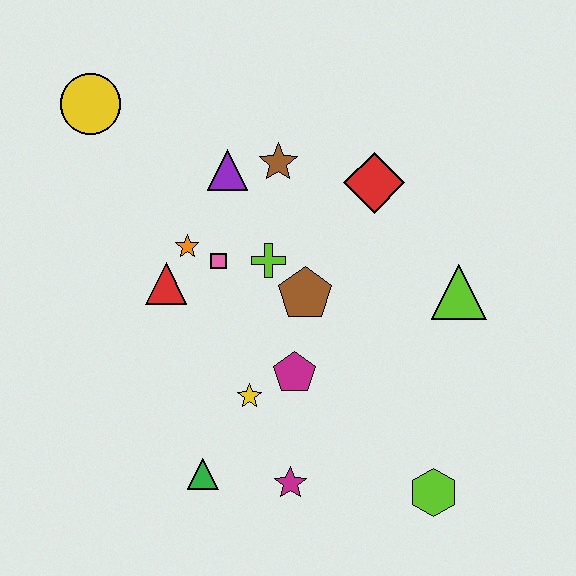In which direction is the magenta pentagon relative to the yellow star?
The magenta pentagon is to the right of the yellow star.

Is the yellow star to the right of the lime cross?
No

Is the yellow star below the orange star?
Yes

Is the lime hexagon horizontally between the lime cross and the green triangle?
No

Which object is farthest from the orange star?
The lime hexagon is farthest from the orange star.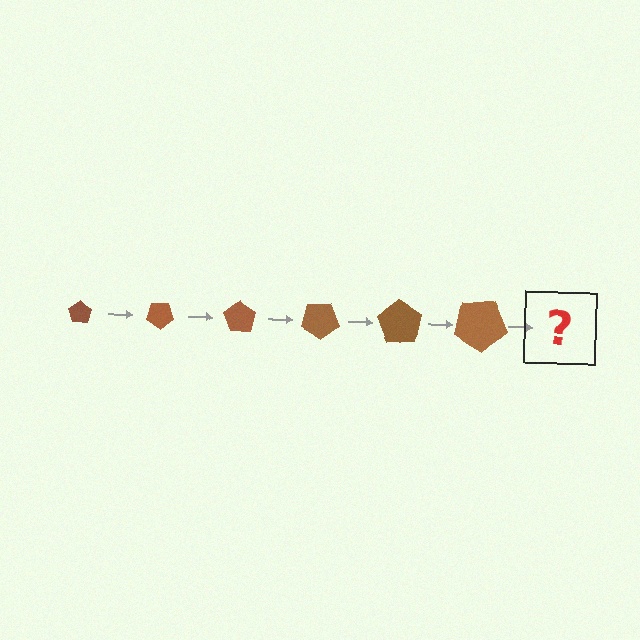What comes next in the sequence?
The next element should be a pentagon, larger than the previous one and rotated 210 degrees from the start.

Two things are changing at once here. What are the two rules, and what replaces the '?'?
The two rules are that the pentagon grows larger each step and it rotates 35 degrees each step. The '?' should be a pentagon, larger than the previous one and rotated 210 degrees from the start.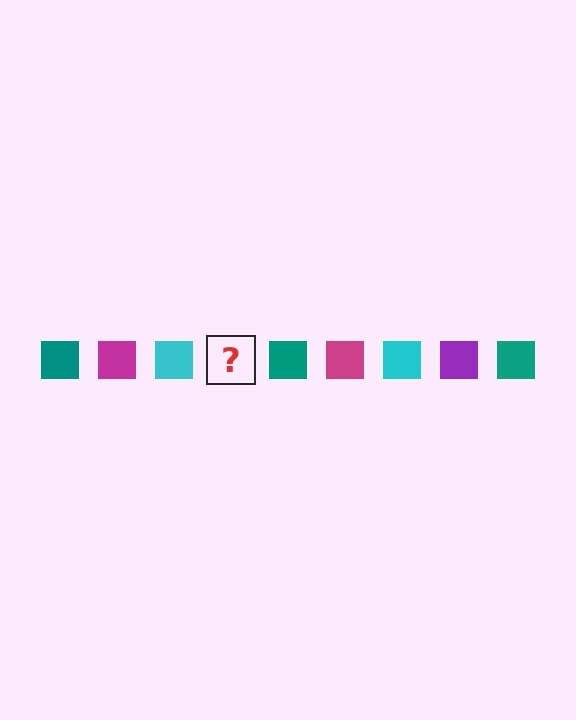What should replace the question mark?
The question mark should be replaced with a purple square.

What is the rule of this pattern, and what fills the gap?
The rule is that the pattern cycles through teal, magenta, cyan, purple squares. The gap should be filled with a purple square.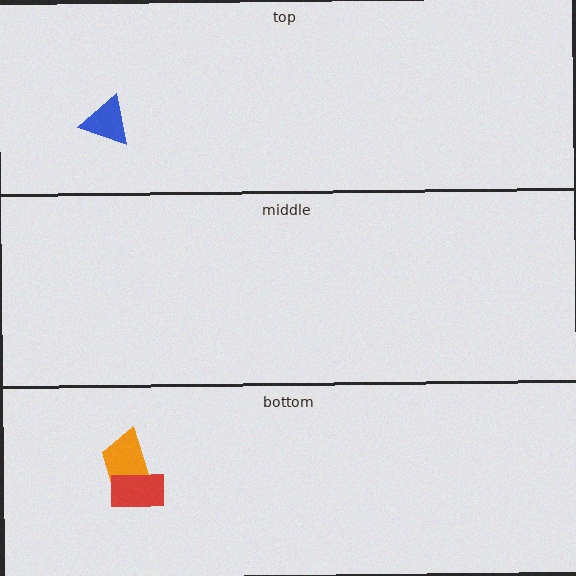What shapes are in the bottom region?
The orange trapezoid, the red rectangle.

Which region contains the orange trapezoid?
The bottom region.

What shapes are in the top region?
The blue triangle.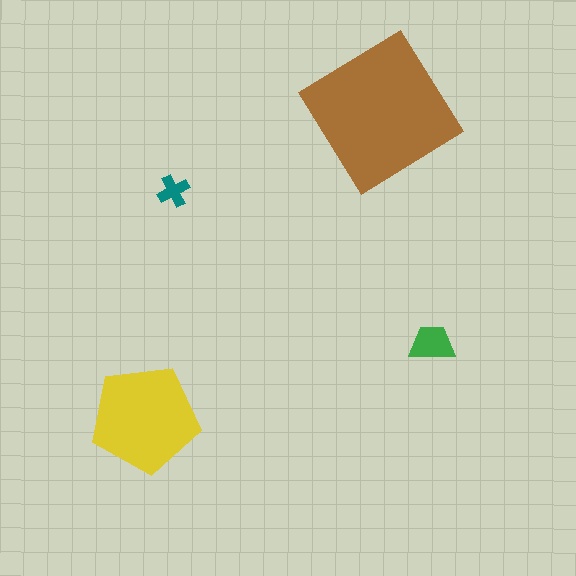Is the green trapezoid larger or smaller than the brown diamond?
Smaller.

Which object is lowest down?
The yellow pentagon is bottommost.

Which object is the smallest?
The teal cross.